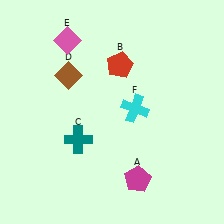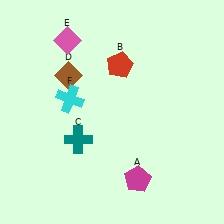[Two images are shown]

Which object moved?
The cyan cross (F) moved left.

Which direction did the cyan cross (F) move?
The cyan cross (F) moved left.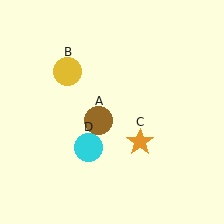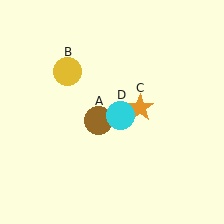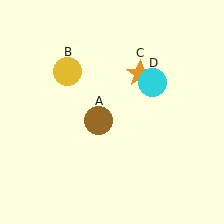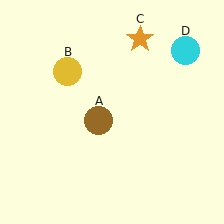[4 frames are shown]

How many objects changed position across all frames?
2 objects changed position: orange star (object C), cyan circle (object D).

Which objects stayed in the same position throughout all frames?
Brown circle (object A) and yellow circle (object B) remained stationary.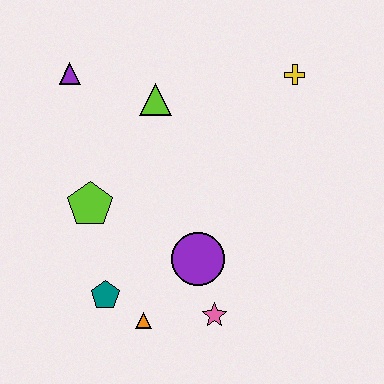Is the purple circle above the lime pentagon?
No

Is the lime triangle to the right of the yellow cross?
No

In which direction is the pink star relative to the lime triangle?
The pink star is below the lime triangle.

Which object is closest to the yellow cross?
The lime triangle is closest to the yellow cross.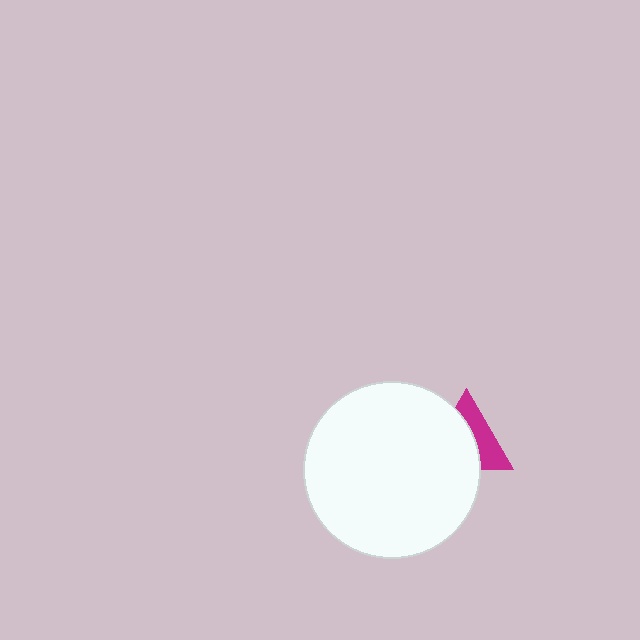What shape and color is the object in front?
The object in front is a white circle.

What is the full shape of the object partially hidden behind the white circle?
The partially hidden object is a magenta triangle.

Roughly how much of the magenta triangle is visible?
A small part of it is visible (roughly 43%).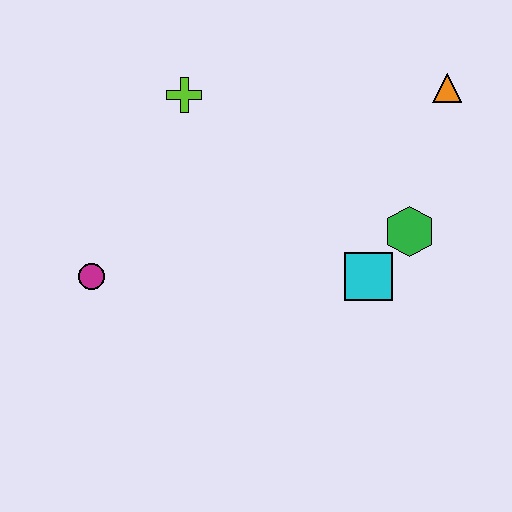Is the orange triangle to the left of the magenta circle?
No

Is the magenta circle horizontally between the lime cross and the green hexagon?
No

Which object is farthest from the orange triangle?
The magenta circle is farthest from the orange triangle.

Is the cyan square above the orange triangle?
No